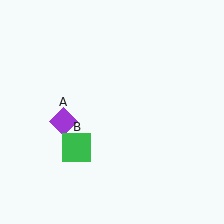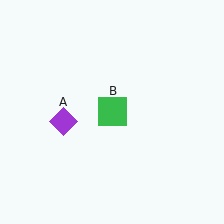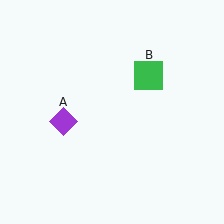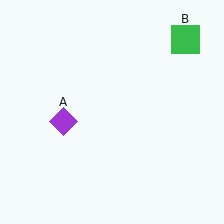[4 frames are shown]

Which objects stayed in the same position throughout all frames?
Purple diamond (object A) remained stationary.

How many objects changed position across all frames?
1 object changed position: green square (object B).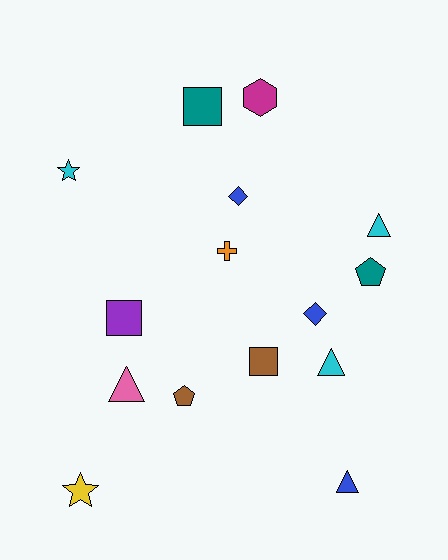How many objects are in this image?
There are 15 objects.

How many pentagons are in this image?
There are 2 pentagons.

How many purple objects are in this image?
There is 1 purple object.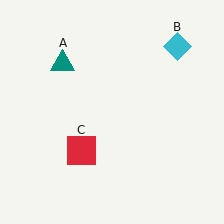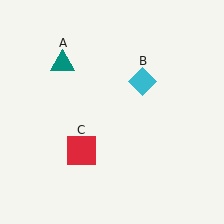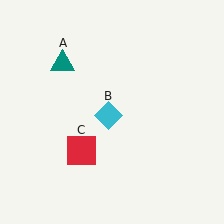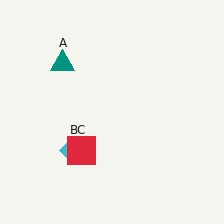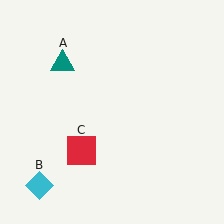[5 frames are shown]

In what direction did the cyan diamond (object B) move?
The cyan diamond (object B) moved down and to the left.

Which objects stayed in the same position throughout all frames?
Teal triangle (object A) and red square (object C) remained stationary.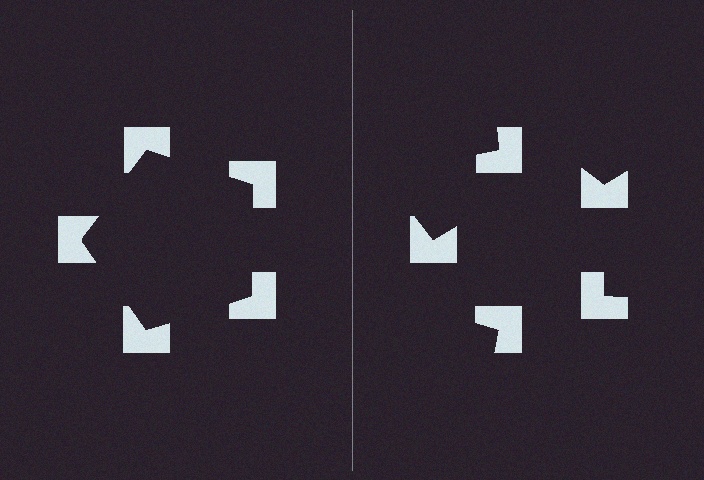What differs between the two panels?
The notched squares are positioned identically on both sides; only the wedge orientations differ. On the left they align to a pentagon; on the right they are misaligned.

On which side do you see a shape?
An illusory pentagon appears on the left side. On the right side the wedge cuts are rotated, so no coherent shape forms.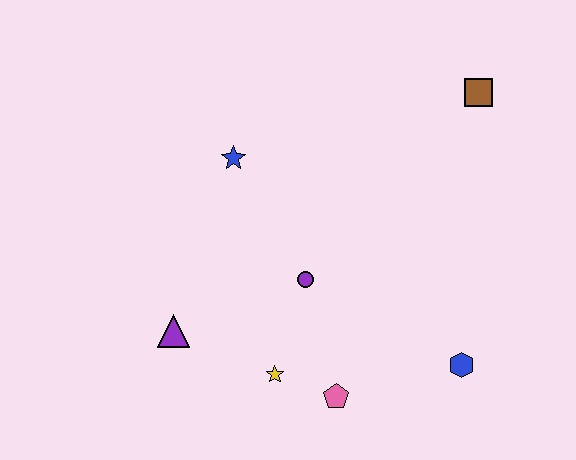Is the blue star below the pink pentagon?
No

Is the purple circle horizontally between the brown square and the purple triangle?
Yes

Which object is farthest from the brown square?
The purple triangle is farthest from the brown square.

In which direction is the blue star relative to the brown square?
The blue star is to the left of the brown square.